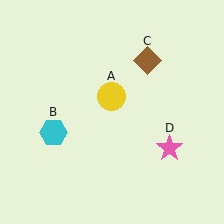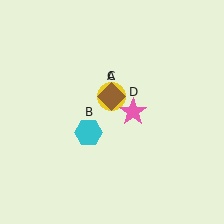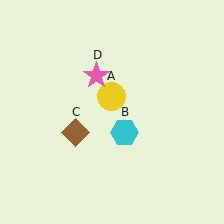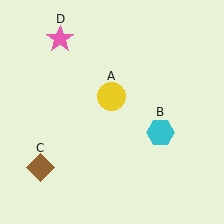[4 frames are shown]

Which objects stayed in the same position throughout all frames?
Yellow circle (object A) remained stationary.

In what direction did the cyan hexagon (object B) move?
The cyan hexagon (object B) moved right.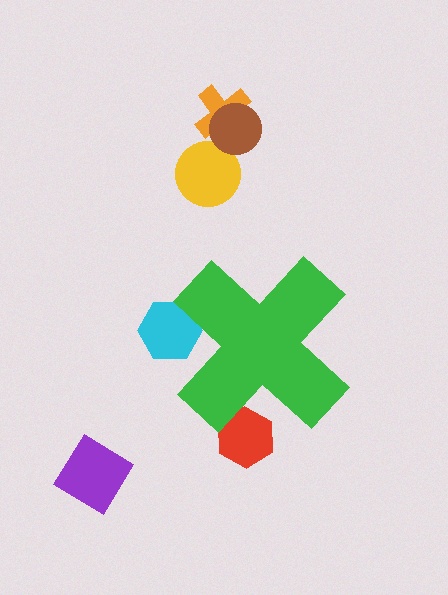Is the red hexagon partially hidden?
Yes, the red hexagon is partially hidden behind the green cross.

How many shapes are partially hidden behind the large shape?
2 shapes are partially hidden.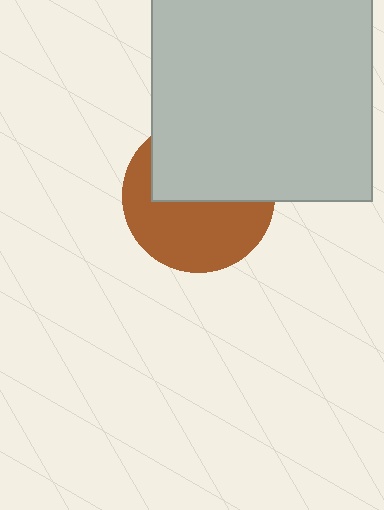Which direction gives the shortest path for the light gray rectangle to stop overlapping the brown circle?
Moving up gives the shortest separation.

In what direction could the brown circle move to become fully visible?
The brown circle could move down. That would shift it out from behind the light gray rectangle entirely.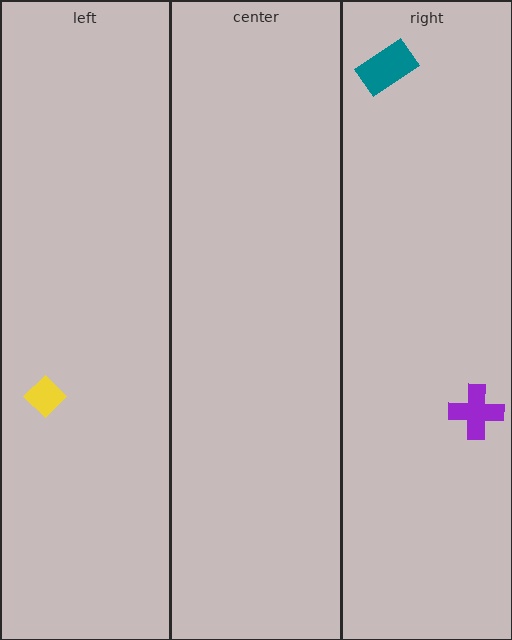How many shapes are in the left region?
1.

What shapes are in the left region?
The yellow diamond.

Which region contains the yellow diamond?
The left region.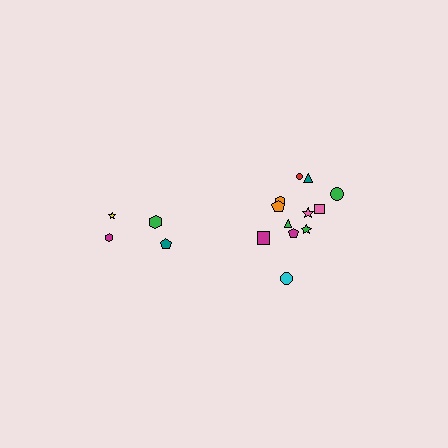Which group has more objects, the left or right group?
The right group.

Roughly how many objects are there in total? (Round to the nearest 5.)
Roughly 15 objects in total.